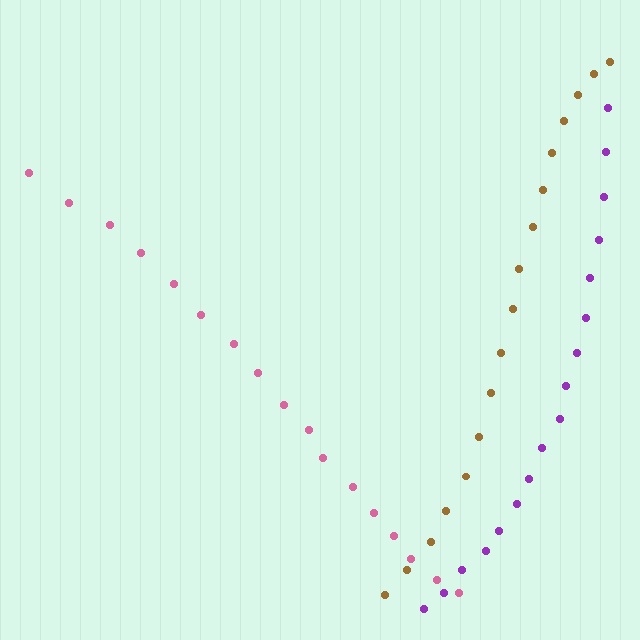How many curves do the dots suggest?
There are 3 distinct paths.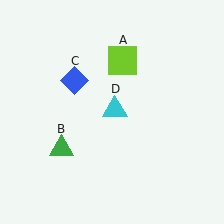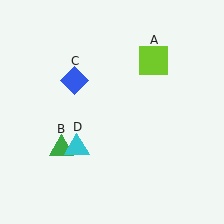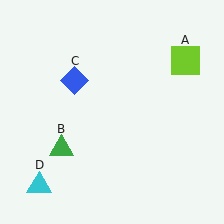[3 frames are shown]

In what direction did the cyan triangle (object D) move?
The cyan triangle (object D) moved down and to the left.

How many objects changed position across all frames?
2 objects changed position: lime square (object A), cyan triangle (object D).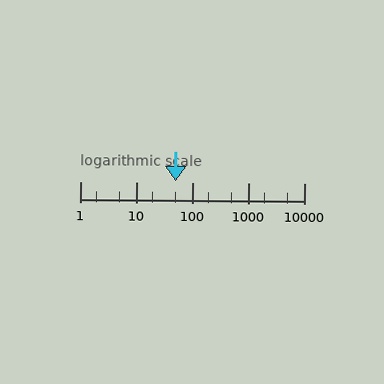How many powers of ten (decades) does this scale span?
The scale spans 4 decades, from 1 to 10000.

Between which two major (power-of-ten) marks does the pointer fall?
The pointer is between 10 and 100.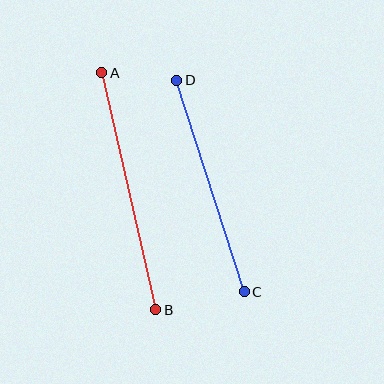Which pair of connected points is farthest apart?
Points A and B are farthest apart.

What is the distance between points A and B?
The distance is approximately 243 pixels.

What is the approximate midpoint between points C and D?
The midpoint is at approximately (210, 186) pixels.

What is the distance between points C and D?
The distance is approximately 222 pixels.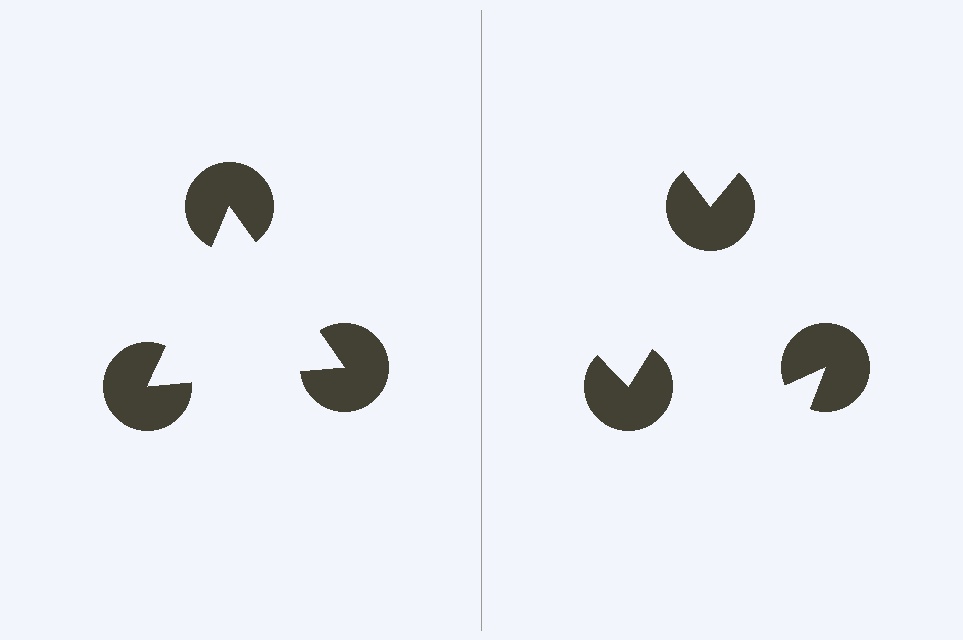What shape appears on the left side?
An illusory triangle.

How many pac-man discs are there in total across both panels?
6 — 3 on each side.